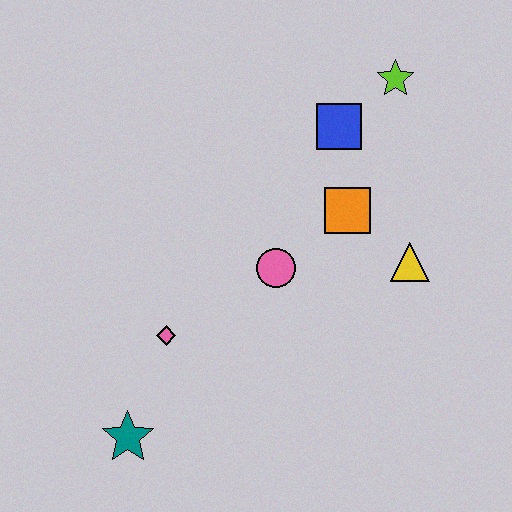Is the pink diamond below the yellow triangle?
Yes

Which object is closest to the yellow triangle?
The orange square is closest to the yellow triangle.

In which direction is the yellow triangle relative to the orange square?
The yellow triangle is to the right of the orange square.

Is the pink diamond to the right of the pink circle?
No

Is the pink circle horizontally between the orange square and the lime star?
No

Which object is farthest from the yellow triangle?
The teal star is farthest from the yellow triangle.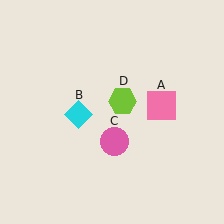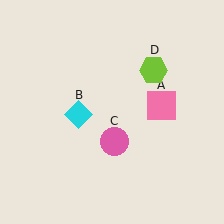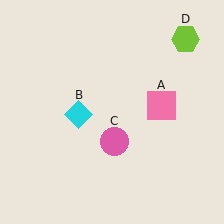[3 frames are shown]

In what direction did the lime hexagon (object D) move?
The lime hexagon (object D) moved up and to the right.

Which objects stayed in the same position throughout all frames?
Pink square (object A) and cyan diamond (object B) and pink circle (object C) remained stationary.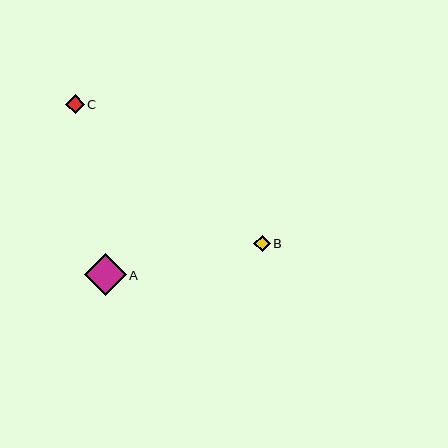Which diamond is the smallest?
Diamond B is the smallest with a size of approximately 16 pixels.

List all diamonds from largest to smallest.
From largest to smallest: A, C, B.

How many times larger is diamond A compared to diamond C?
Diamond A is approximately 2.3 times the size of diamond C.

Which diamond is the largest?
Diamond A is the largest with a size of approximately 42 pixels.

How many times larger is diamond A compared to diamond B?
Diamond A is approximately 2.6 times the size of diamond B.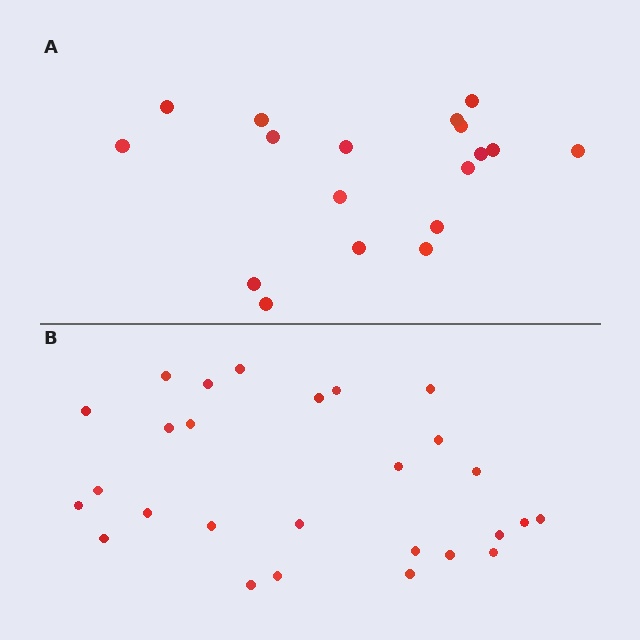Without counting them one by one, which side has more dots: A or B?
Region B (the bottom region) has more dots.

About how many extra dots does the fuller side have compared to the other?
Region B has roughly 8 or so more dots than region A.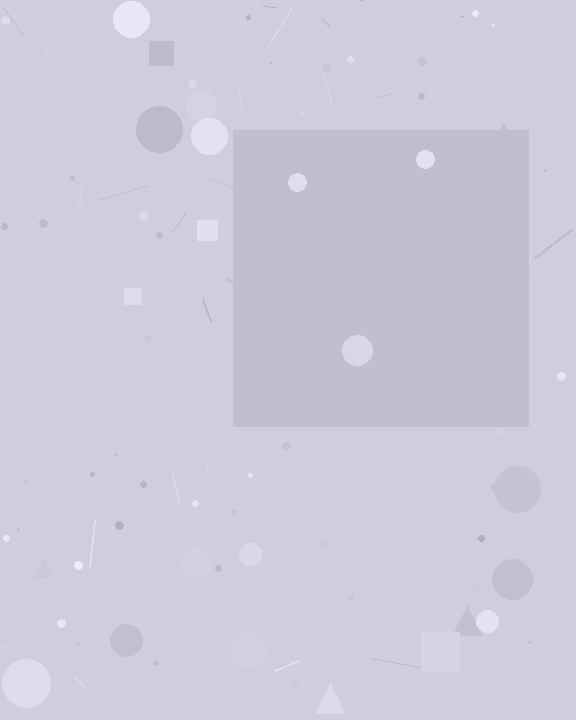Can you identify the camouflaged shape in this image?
The camouflaged shape is a square.